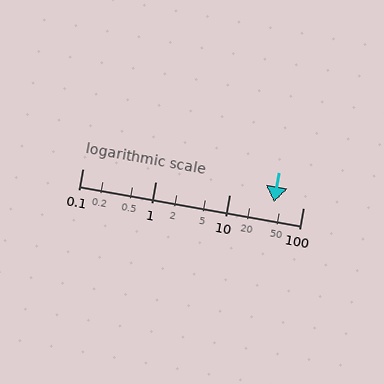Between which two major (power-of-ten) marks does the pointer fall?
The pointer is between 10 and 100.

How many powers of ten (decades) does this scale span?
The scale spans 3 decades, from 0.1 to 100.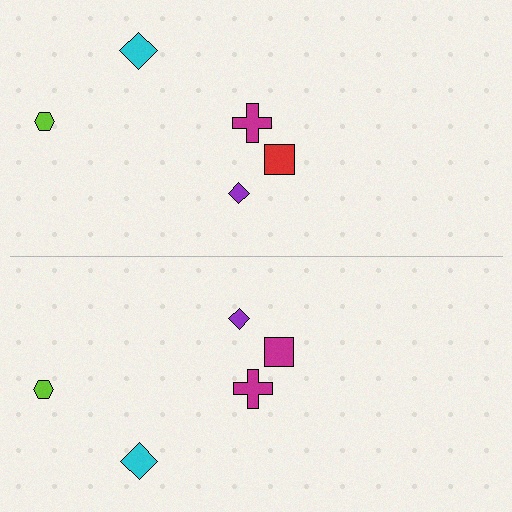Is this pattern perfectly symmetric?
No, the pattern is not perfectly symmetric. The magenta square on the bottom side breaks the symmetry — its mirror counterpart is red.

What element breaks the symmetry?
The magenta square on the bottom side breaks the symmetry — its mirror counterpart is red.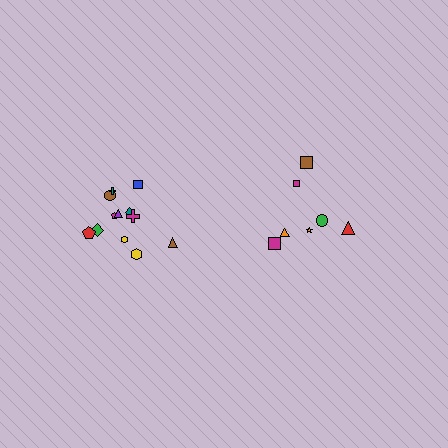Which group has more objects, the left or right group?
The left group.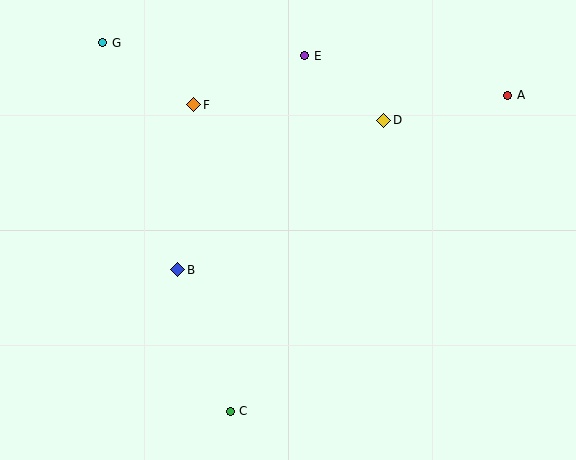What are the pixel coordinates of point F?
Point F is at (194, 105).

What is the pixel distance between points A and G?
The distance between A and G is 408 pixels.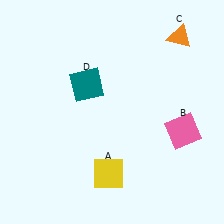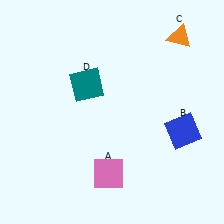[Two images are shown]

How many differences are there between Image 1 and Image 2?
There are 2 differences between the two images.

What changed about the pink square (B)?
In Image 1, B is pink. In Image 2, it changed to blue.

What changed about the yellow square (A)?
In Image 1, A is yellow. In Image 2, it changed to pink.